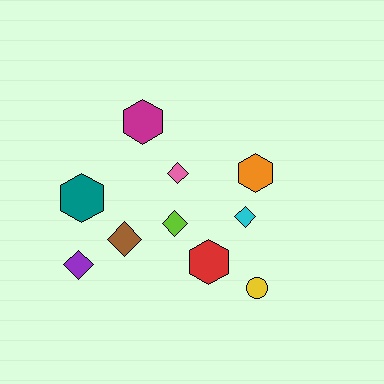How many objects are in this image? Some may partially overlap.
There are 10 objects.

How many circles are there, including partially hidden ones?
There is 1 circle.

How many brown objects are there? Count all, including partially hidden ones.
There is 1 brown object.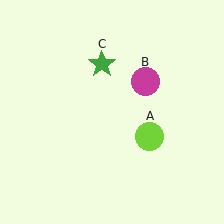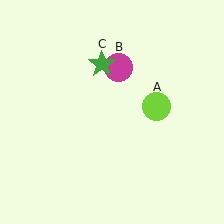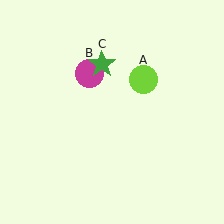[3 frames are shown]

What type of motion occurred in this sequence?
The lime circle (object A), magenta circle (object B) rotated counterclockwise around the center of the scene.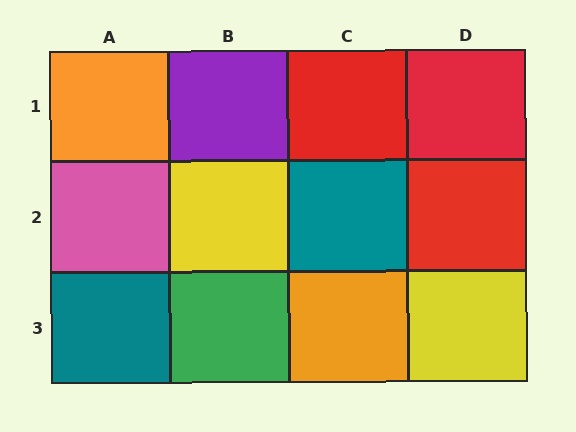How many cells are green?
1 cell is green.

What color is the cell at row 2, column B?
Yellow.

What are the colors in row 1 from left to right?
Orange, purple, red, red.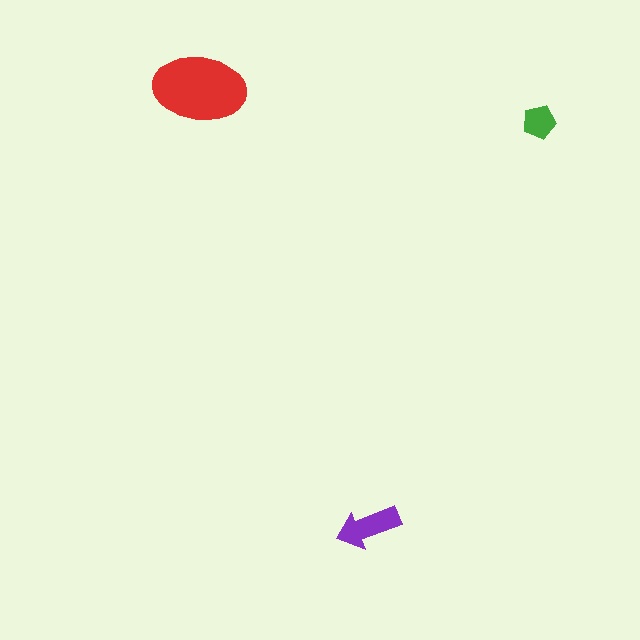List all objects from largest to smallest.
The red ellipse, the purple arrow, the green pentagon.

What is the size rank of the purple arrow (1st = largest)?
2nd.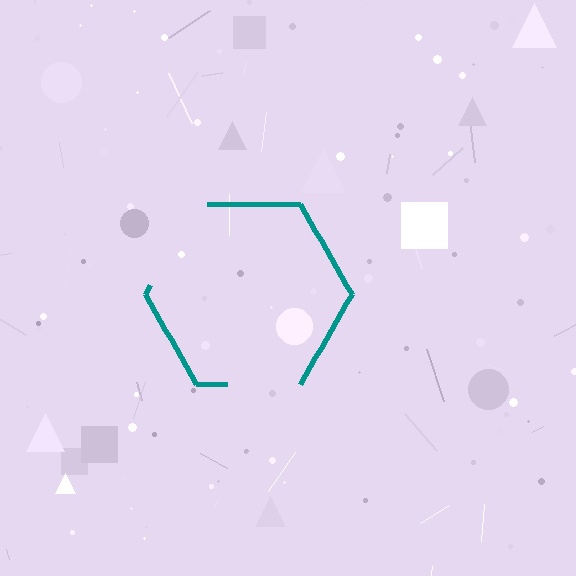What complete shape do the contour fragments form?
The contour fragments form a hexagon.